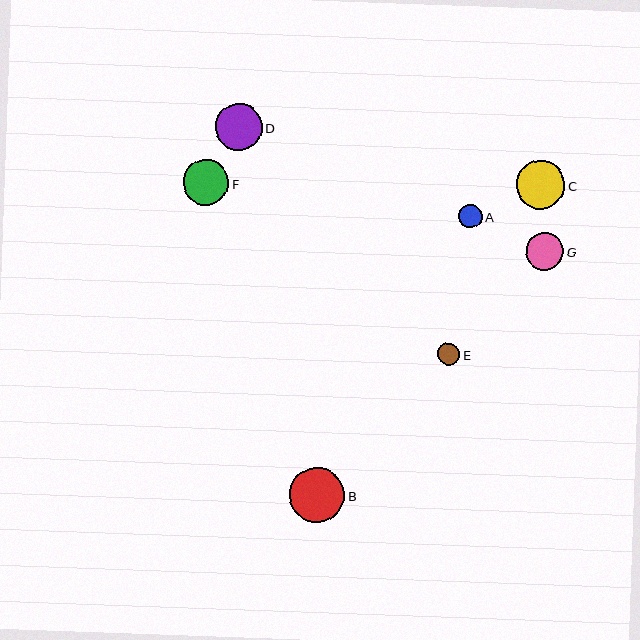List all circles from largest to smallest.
From largest to smallest: B, C, D, F, G, A, E.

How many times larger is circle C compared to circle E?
Circle C is approximately 2.2 times the size of circle E.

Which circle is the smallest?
Circle E is the smallest with a size of approximately 22 pixels.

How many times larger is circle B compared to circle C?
Circle B is approximately 1.1 times the size of circle C.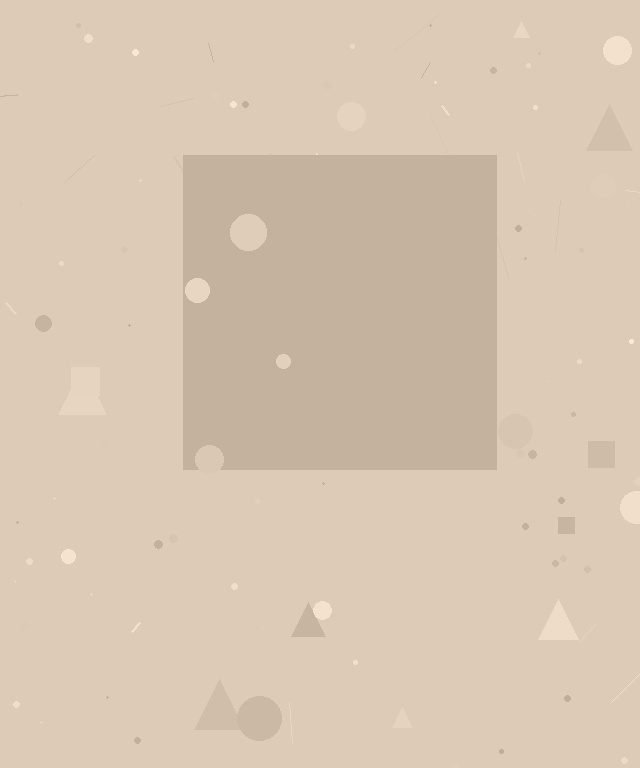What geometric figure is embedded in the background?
A square is embedded in the background.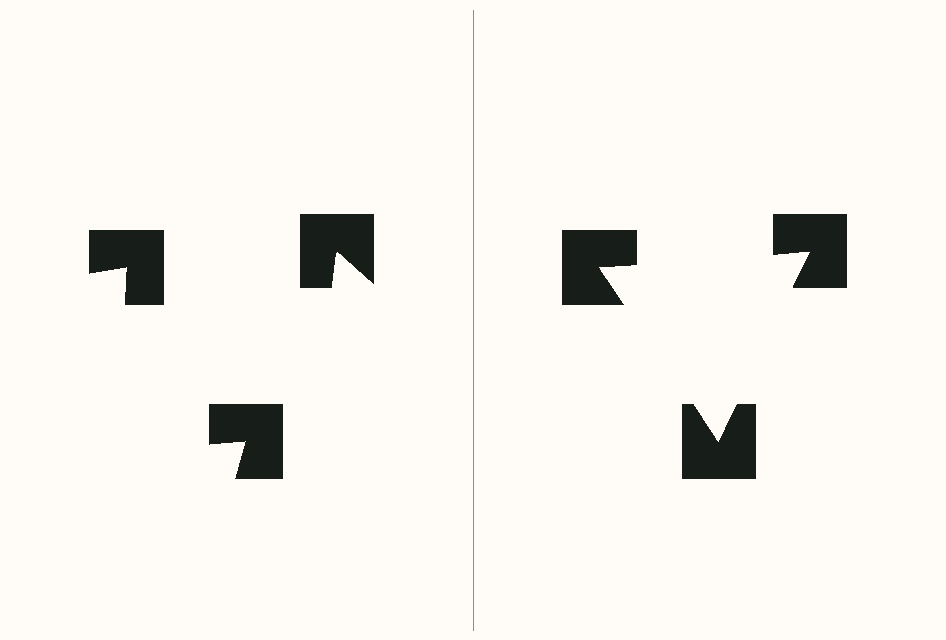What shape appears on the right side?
An illusory triangle.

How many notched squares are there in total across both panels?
6 — 3 on each side.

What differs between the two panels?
The notched squares are positioned identically on both sides; only the wedge orientations differ. On the right they align to a triangle; on the left they are misaligned.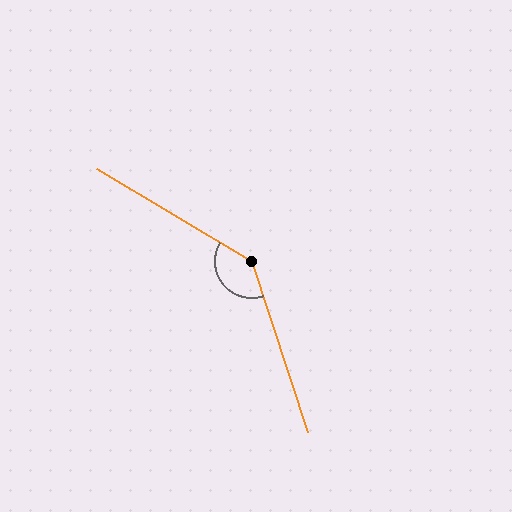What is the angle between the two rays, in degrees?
Approximately 139 degrees.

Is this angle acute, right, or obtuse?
It is obtuse.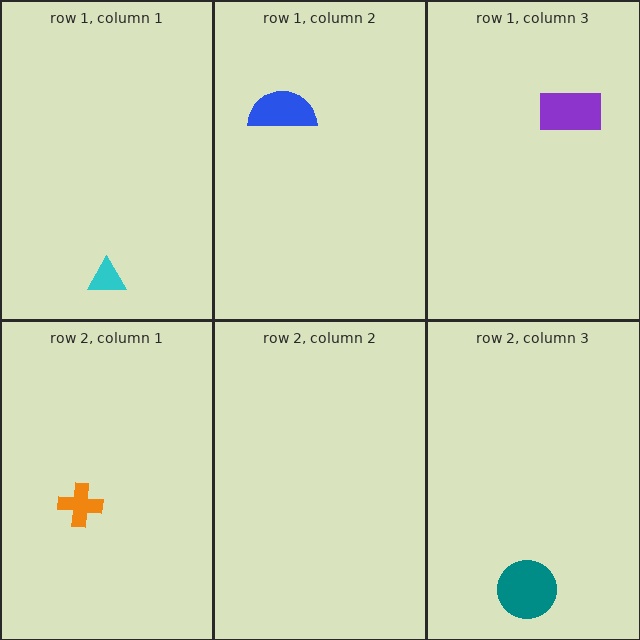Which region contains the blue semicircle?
The row 1, column 2 region.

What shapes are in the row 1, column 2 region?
The blue semicircle.